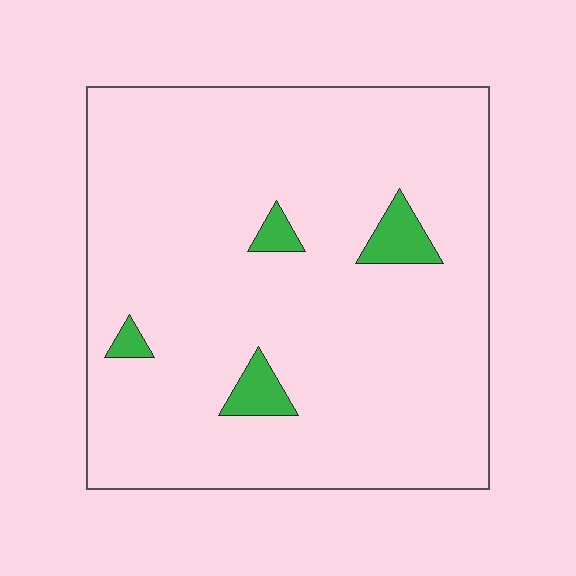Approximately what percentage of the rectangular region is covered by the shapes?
Approximately 5%.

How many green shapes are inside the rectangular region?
4.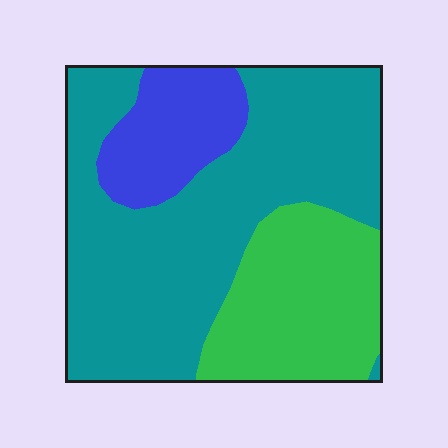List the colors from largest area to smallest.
From largest to smallest: teal, green, blue.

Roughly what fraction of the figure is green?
Green takes up about one quarter (1/4) of the figure.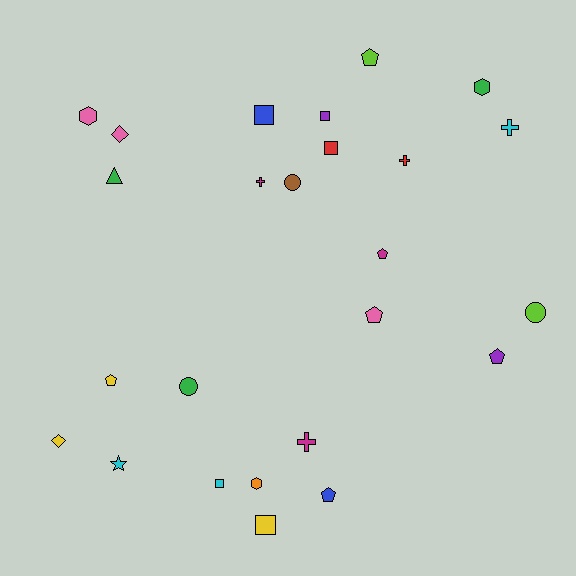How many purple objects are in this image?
There are 2 purple objects.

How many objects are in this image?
There are 25 objects.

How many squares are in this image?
There are 5 squares.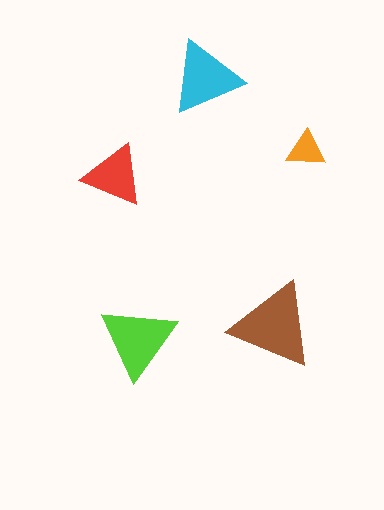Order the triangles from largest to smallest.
the brown one, the lime one, the cyan one, the red one, the orange one.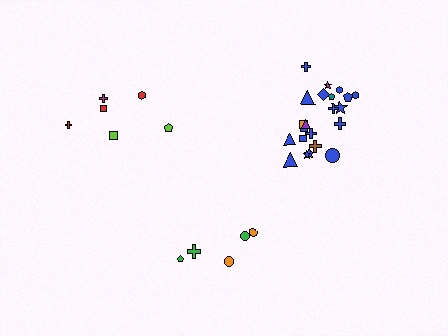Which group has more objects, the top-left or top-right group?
The top-right group.